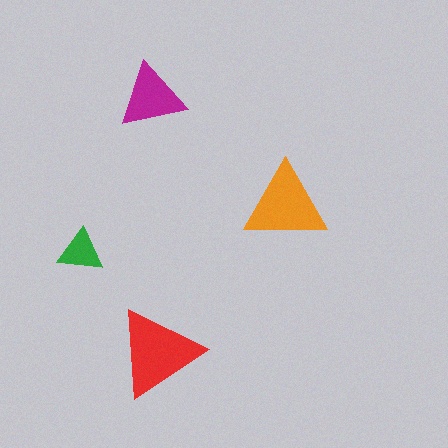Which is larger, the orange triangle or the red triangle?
The red one.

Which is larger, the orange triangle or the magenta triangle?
The orange one.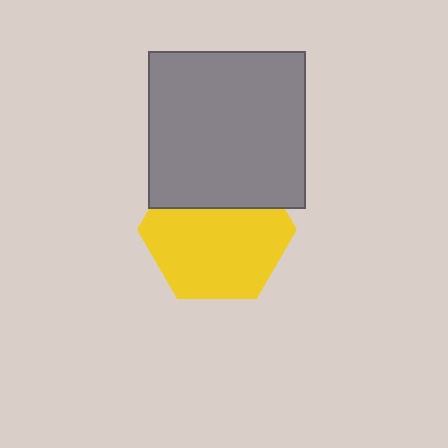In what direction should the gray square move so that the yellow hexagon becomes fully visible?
The gray square should move up. That is the shortest direction to clear the overlap and leave the yellow hexagon fully visible.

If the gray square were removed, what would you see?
You would see the complete yellow hexagon.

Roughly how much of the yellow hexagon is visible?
Most of it is visible (roughly 69%).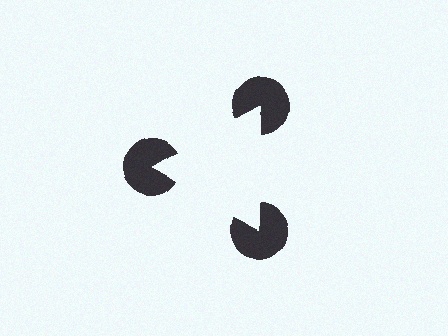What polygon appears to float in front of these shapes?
An illusory triangle — its edges are inferred from the aligned wedge cuts in the pac-man discs, not physically drawn.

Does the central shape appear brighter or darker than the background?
It typically appears slightly brighter than the background, even though no actual brightness change is drawn.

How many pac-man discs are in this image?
There are 3 — one at each vertex of the illusory triangle.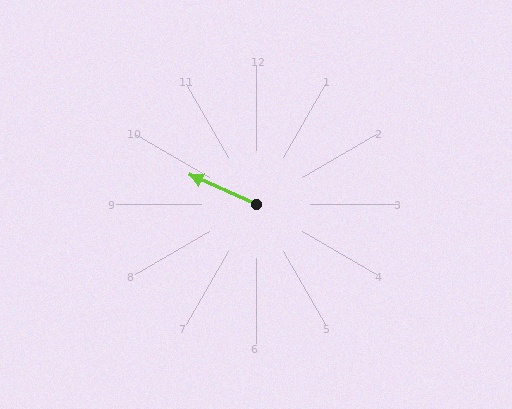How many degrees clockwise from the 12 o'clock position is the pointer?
Approximately 294 degrees.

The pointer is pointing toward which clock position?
Roughly 10 o'clock.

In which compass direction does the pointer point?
Northwest.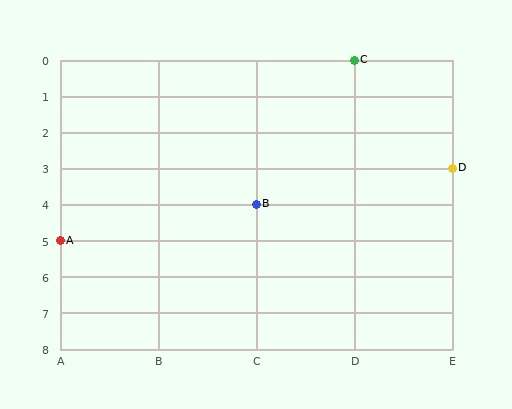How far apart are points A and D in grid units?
Points A and D are 4 columns and 2 rows apart (about 4.5 grid units diagonally).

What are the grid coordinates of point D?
Point D is at grid coordinates (E, 3).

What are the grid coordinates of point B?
Point B is at grid coordinates (C, 4).